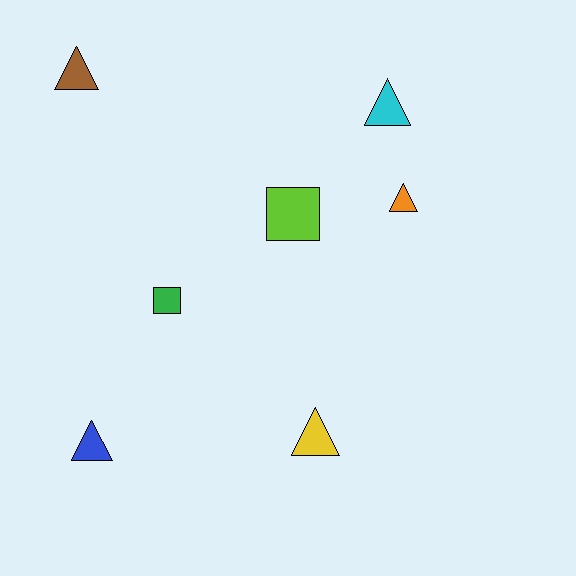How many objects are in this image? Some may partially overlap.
There are 7 objects.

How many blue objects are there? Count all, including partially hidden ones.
There is 1 blue object.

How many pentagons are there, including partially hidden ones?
There are no pentagons.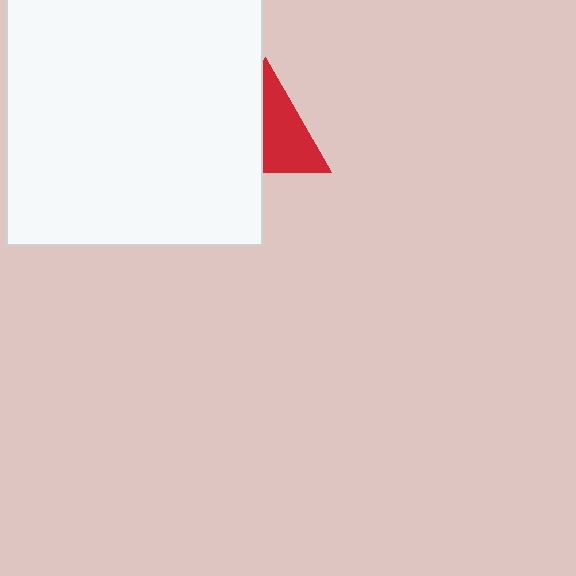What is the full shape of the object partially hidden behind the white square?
The partially hidden object is a red triangle.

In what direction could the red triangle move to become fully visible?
The red triangle could move right. That would shift it out from behind the white square entirely.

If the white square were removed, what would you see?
You would see the complete red triangle.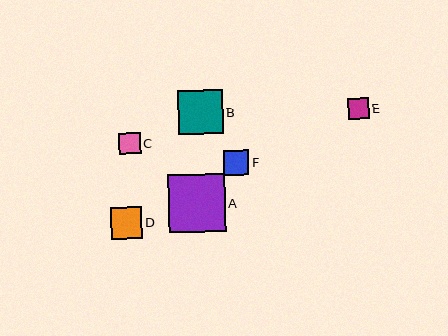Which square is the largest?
Square A is the largest with a size of approximately 57 pixels.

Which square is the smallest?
Square E is the smallest with a size of approximately 21 pixels.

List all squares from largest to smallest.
From largest to smallest: A, B, D, F, C, E.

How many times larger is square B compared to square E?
Square B is approximately 2.1 times the size of square E.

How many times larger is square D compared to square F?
Square D is approximately 1.3 times the size of square F.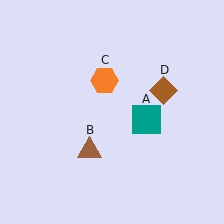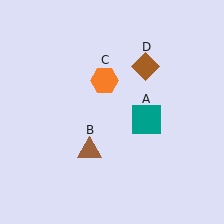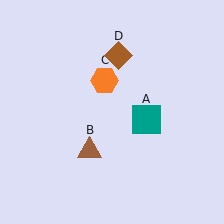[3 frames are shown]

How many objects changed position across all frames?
1 object changed position: brown diamond (object D).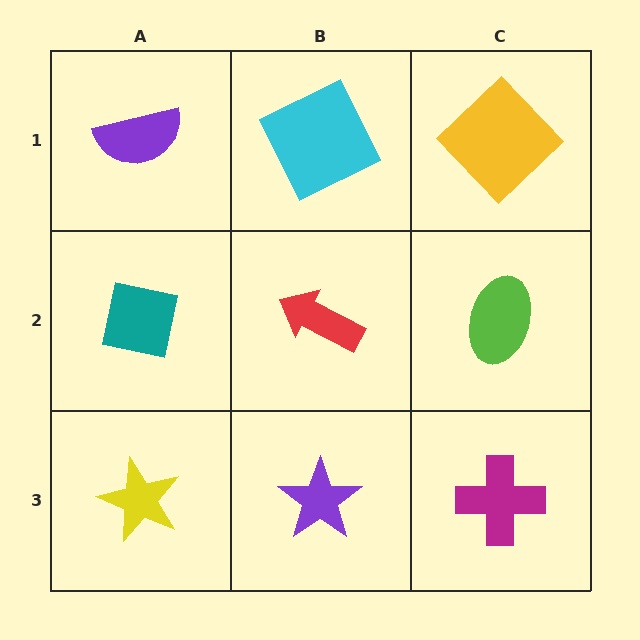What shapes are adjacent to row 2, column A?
A purple semicircle (row 1, column A), a yellow star (row 3, column A), a red arrow (row 2, column B).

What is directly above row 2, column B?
A cyan square.